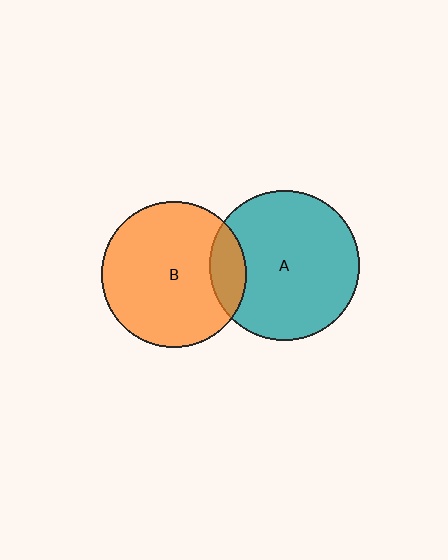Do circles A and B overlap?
Yes.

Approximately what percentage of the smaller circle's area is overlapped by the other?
Approximately 15%.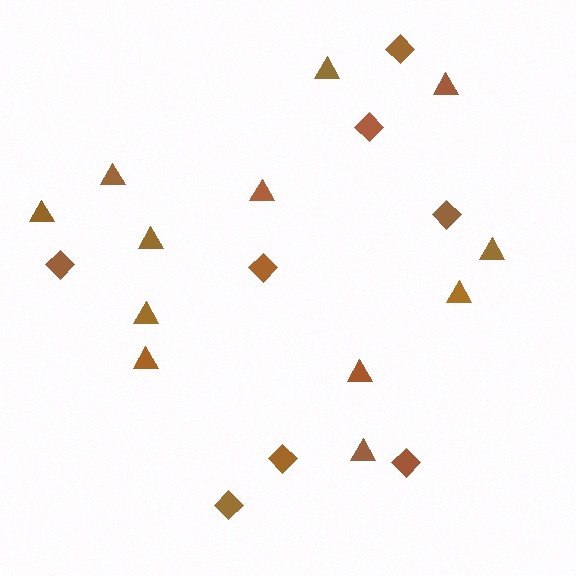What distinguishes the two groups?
There are 2 groups: one group of triangles (12) and one group of diamonds (8).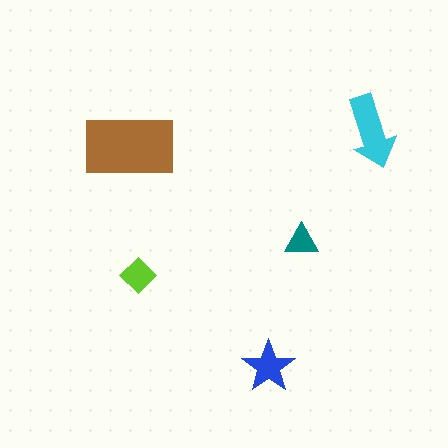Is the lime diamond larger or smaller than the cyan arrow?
Smaller.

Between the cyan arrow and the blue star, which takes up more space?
The cyan arrow.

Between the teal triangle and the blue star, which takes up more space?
The blue star.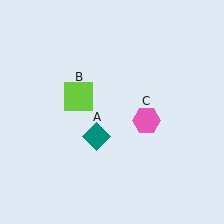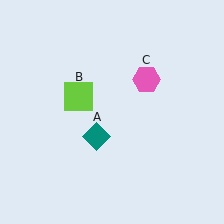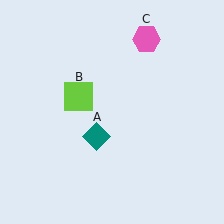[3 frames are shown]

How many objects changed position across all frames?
1 object changed position: pink hexagon (object C).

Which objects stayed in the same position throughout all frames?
Teal diamond (object A) and lime square (object B) remained stationary.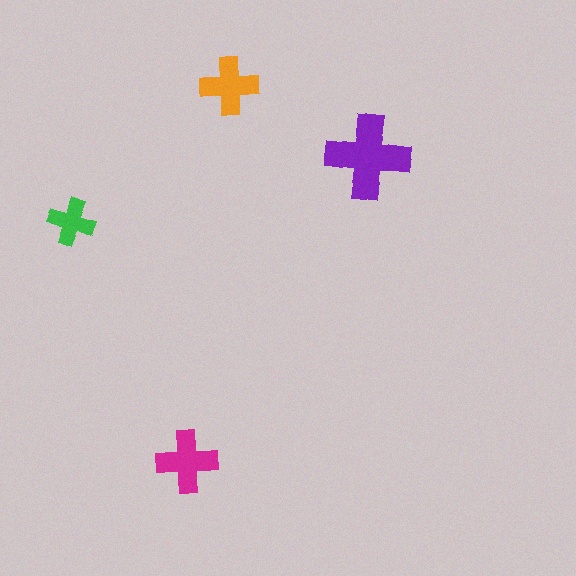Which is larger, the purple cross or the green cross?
The purple one.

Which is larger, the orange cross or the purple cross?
The purple one.